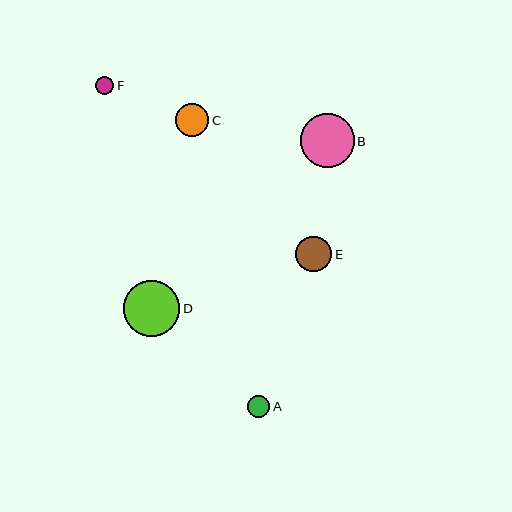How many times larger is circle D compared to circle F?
Circle D is approximately 3.2 times the size of circle F.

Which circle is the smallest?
Circle F is the smallest with a size of approximately 18 pixels.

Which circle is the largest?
Circle D is the largest with a size of approximately 56 pixels.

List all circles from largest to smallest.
From largest to smallest: D, B, E, C, A, F.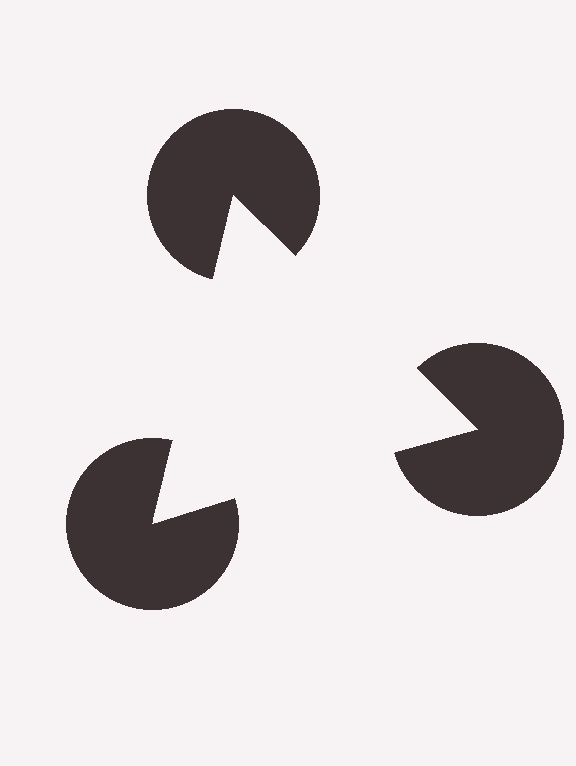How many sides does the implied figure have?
3 sides.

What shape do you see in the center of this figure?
An illusory triangle — its edges are inferred from the aligned wedge cuts in the pac-man discs, not physically drawn.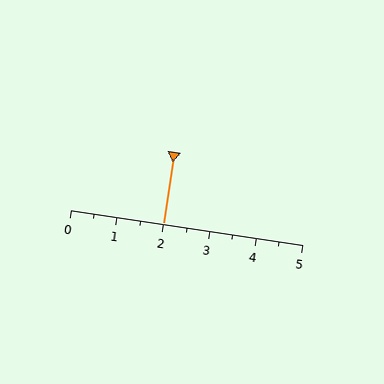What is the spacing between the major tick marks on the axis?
The major ticks are spaced 1 apart.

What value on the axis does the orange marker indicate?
The marker indicates approximately 2.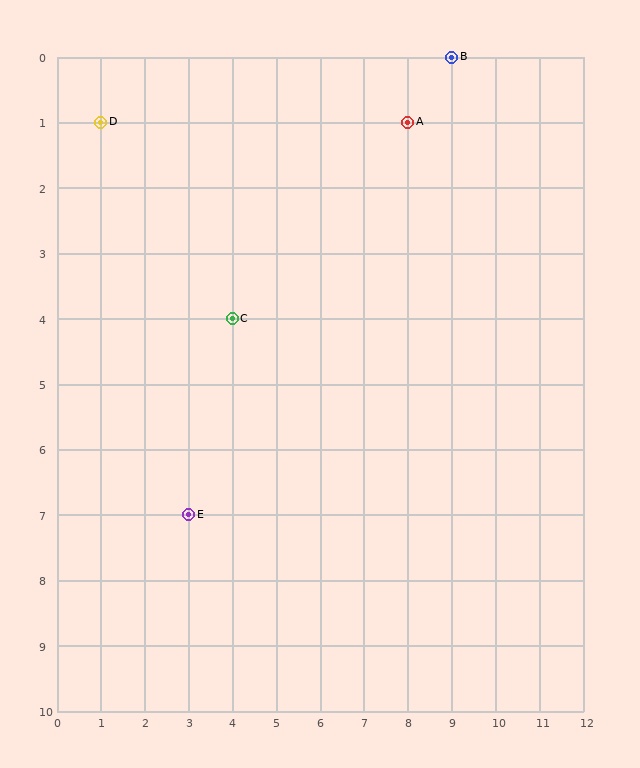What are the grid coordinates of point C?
Point C is at grid coordinates (4, 4).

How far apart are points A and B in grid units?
Points A and B are 1 column and 1 row apart (about 1.4 grid units diagonally).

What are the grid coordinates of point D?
Point D is at grid coordinates (1, 1).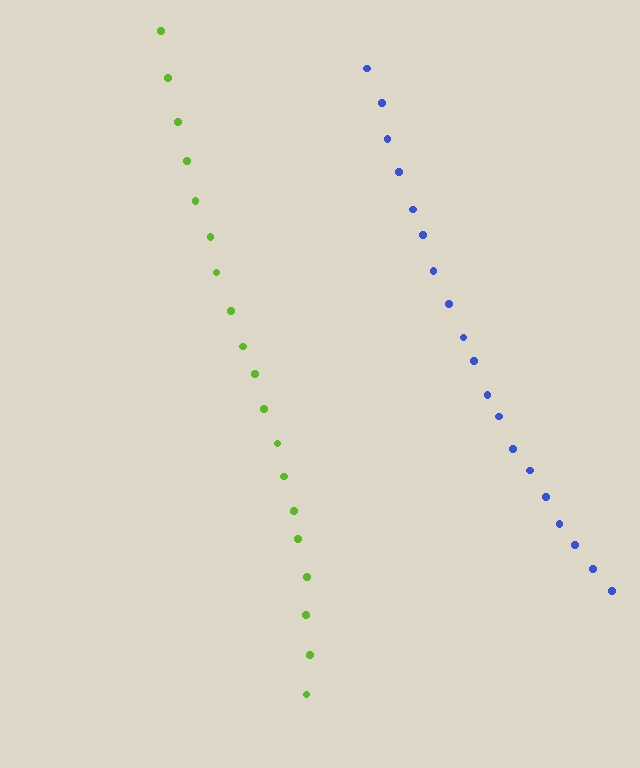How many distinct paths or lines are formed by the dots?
There are 2 distinct paths.